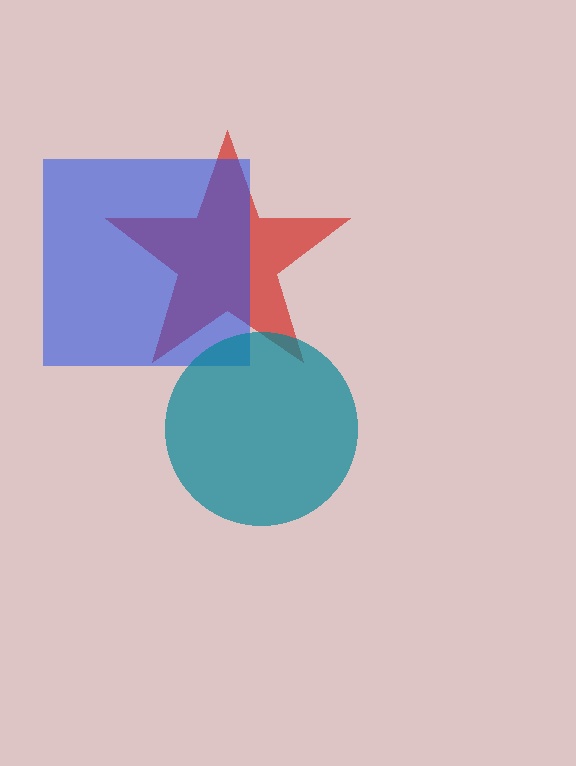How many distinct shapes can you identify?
There are 3 distinct shapes: a red star, a blue square, a teal circle.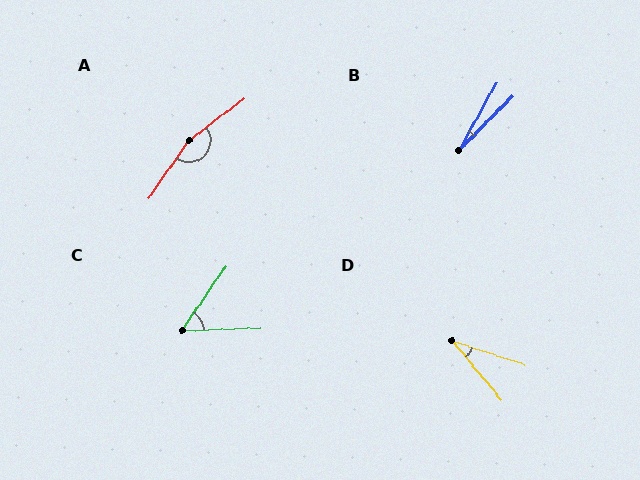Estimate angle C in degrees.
Approximately 54 degrees.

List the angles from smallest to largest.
B (16°), D (31°), C (54°), A (162°).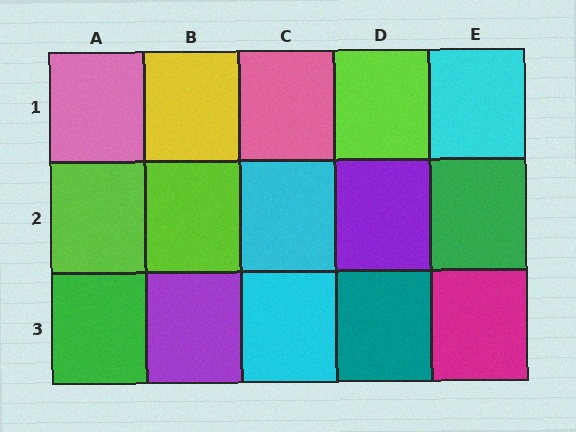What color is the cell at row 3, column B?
Purple.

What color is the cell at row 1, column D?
Lime.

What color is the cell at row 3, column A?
Green.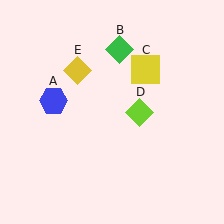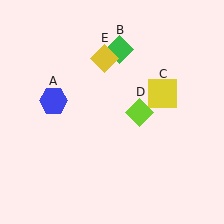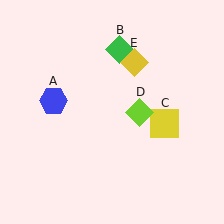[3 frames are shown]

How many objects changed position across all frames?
2 objects changed position: yellow square (object C), yellow diamond (object E).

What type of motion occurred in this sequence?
The yellow square (object C), yellow diamond (object E) rotated clockwise around the center of the scene.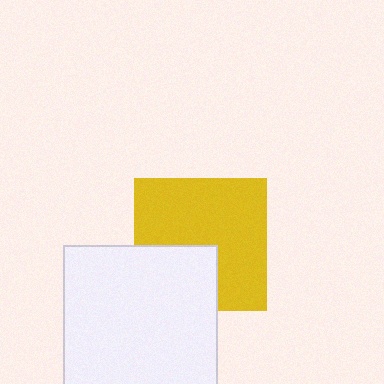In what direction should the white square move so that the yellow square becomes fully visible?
The white square should move down. That is the shortest direction to clear the overlap and leave the yellow square fully visible.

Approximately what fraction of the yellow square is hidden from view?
Roughly 31% of the yellow square is hidden behind the white square.